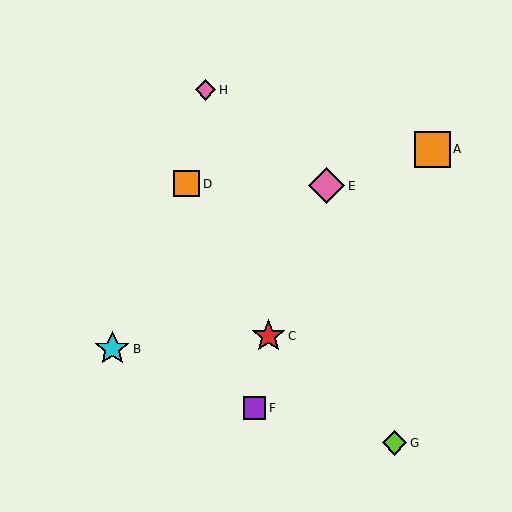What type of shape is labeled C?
Shape C is a red star.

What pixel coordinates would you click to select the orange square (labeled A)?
Click at (432, 149) to select the orange square A.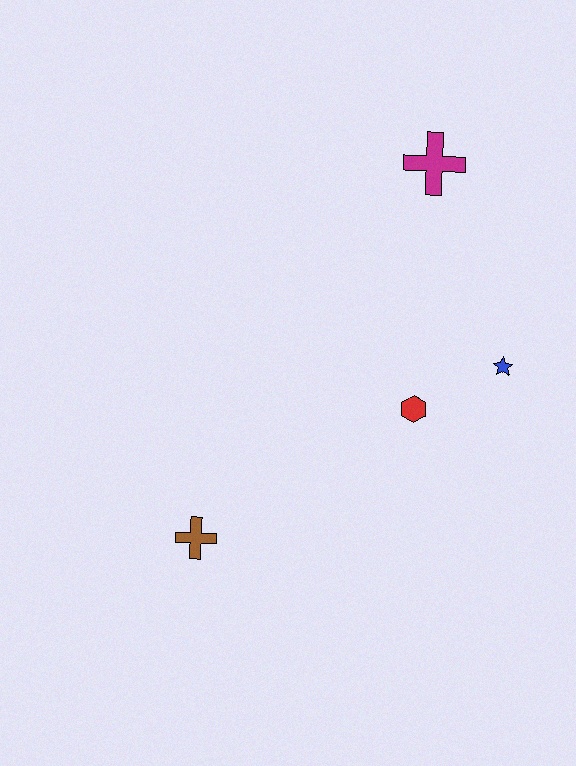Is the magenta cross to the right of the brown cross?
Yes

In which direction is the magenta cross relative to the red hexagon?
The magenta cross is above the red hexagon.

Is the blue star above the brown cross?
Yes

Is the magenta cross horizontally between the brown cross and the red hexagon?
No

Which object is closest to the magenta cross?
The blue star is closest to the magenta cross.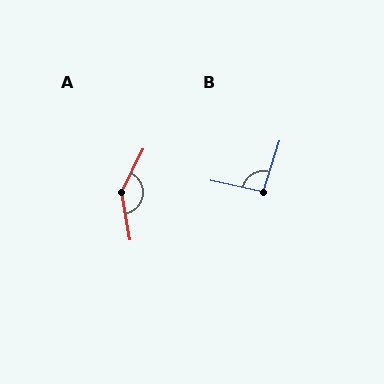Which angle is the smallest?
B, at approximately 96 degrees.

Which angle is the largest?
A, at approximately 144 degrees.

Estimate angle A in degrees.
Approximately 144 degrees.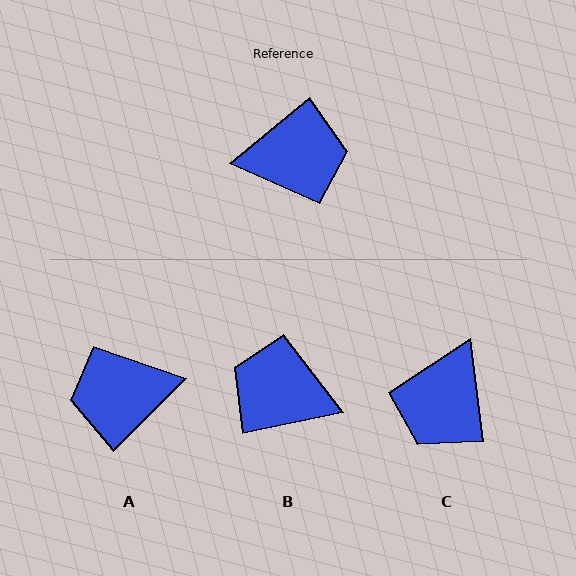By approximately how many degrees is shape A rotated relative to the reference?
Approximately 175 degrees clockwise.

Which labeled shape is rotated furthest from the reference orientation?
A, about 175 degrees away.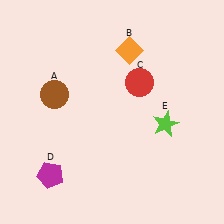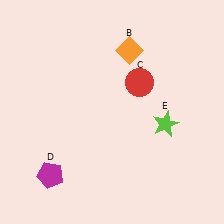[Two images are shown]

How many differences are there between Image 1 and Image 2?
There is 1 difference between the two images.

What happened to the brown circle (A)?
The brown circle (A) was removed in Image 2. It was in the top-left area of Image 1.